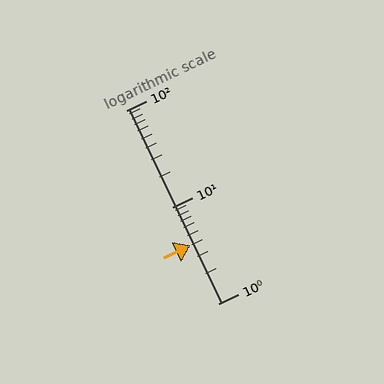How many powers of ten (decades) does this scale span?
The scale spans 2 decades, from 1 to 100.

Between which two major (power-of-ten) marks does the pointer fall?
The pointer is between 1 and 10.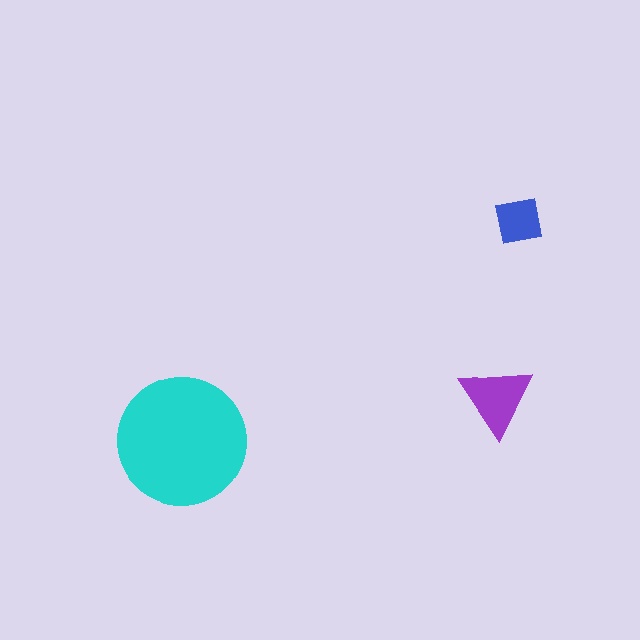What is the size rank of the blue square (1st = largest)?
3rd.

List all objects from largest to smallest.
The cyan circle, the purple triangle, the blue square.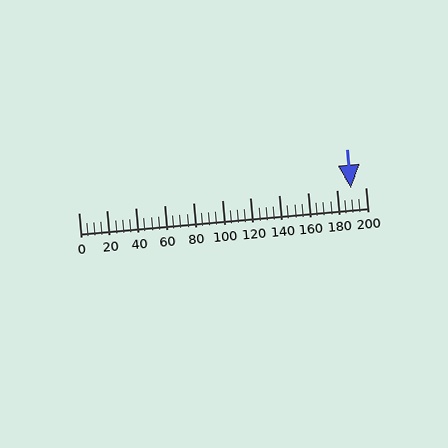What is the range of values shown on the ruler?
The ruler shows values from 0 to 200.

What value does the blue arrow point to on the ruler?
The blue arrow points to approximately 190.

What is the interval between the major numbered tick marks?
The major tick marks are spaced 20 units apart.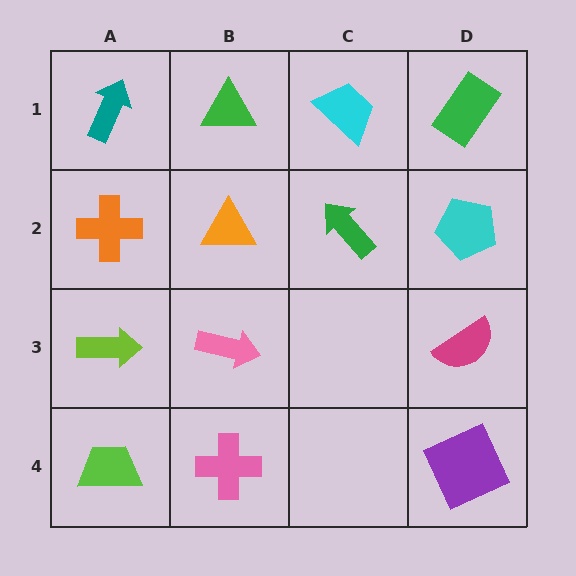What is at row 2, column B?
An orange triangle.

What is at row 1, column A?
A teal arrow.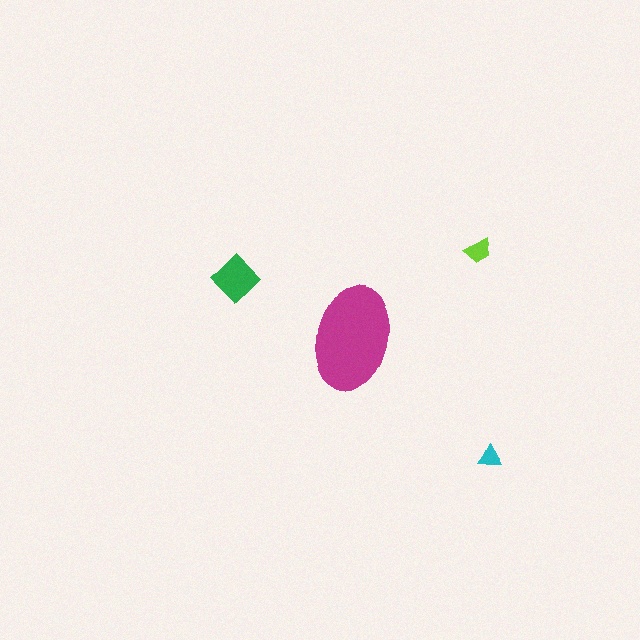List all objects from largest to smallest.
The magenta ellipse, the green diamond, the lime trapezoid, the cyan triangle.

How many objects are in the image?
There are 4 objects in the image.